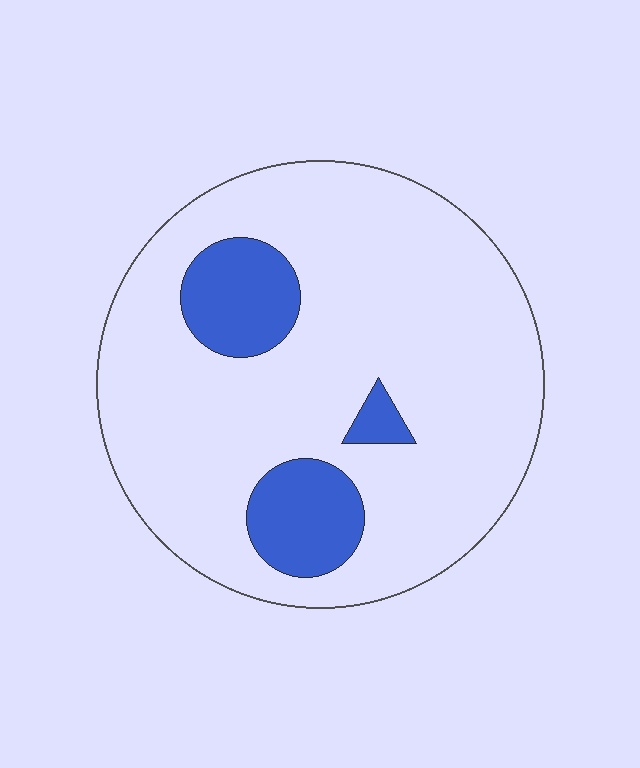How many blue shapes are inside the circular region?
3.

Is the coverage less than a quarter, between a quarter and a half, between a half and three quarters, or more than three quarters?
Less than a quarter.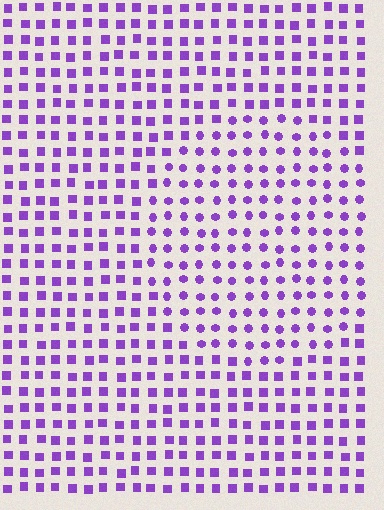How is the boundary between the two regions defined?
The boundary is defined by a change in element shape: circles inside vs. squares outside. All elements share the same color and spacing.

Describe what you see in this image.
The image is filled with small purple elements arranged in a uniform grid. A circle-shaped region contains circles, while the surrounding area contains squares. The boundary is defined purely by the change in element shape.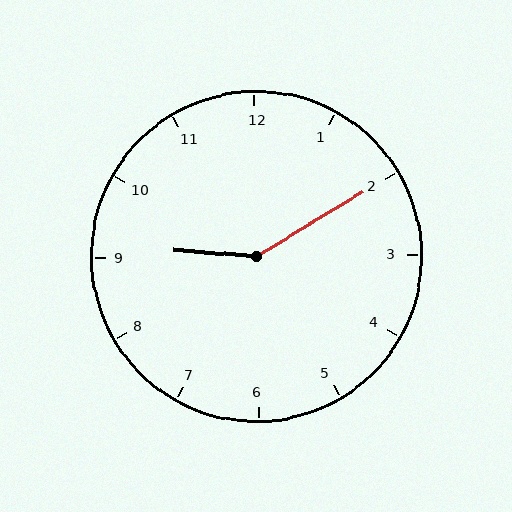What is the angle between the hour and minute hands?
Approximately 145 degrees.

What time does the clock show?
9:10.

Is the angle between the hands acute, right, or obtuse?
It is obtuse.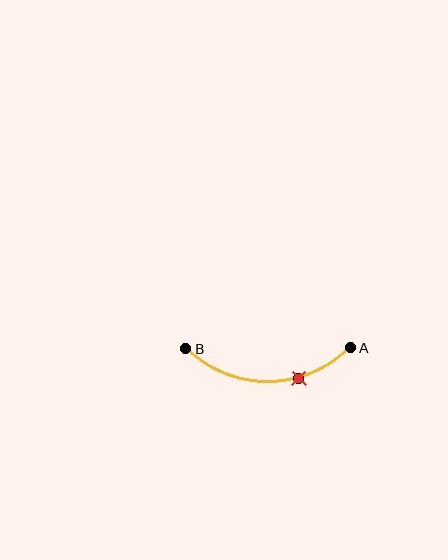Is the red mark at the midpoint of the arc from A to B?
No. The red mark lies on the arc but is closer to endpoint A. The arc midpoint would be at the point on the curve equidistant along the arc from both A and B.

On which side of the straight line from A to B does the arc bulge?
The arc bulges below the straight line connecting A and B.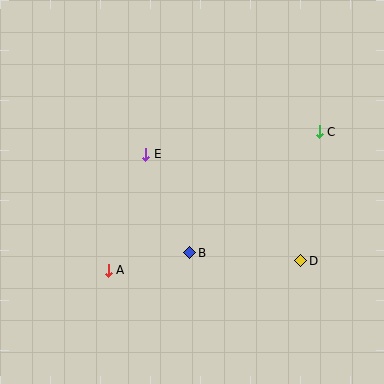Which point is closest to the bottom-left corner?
Point A is closest to the bottom-left corner.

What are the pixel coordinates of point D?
Point D is at (301, 261).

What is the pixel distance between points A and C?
The distance between A and C is 253 pixels.